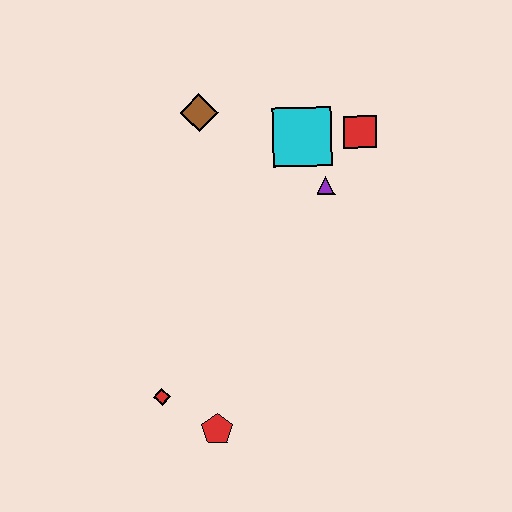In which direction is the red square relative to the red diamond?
The red square is above the red diamond.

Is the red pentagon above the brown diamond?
No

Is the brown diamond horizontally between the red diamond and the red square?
Yes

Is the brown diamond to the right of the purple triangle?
No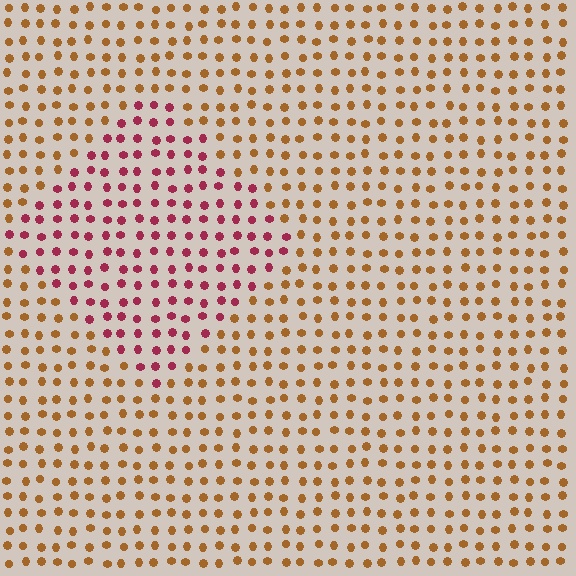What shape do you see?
I see a diamond.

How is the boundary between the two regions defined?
The boundary is defined purely by a slight shift in hue (about 50 degrees). Spacing, size, and orientation are identical on both sides.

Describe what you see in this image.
The image is filled with small brown elements in a uniform arrangement. A diamond-shaped region is visible where the elements are tinted to a slightly different hue, forming a subtle color boundary.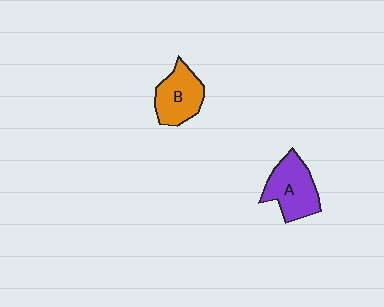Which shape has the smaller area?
Shape B (orange).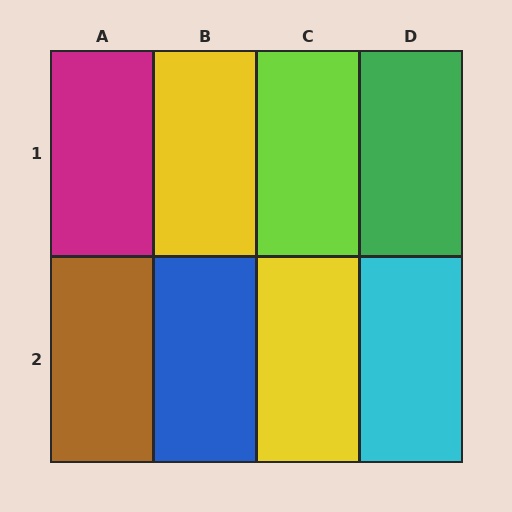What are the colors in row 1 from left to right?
Magenta, yellow, lime, green.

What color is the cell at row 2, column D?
Cyan.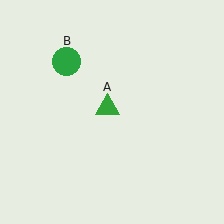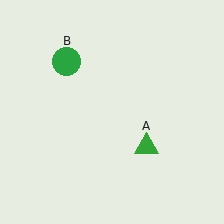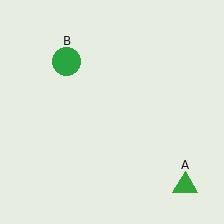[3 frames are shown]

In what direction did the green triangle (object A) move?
The green triangle (object A) moved down and to the right.